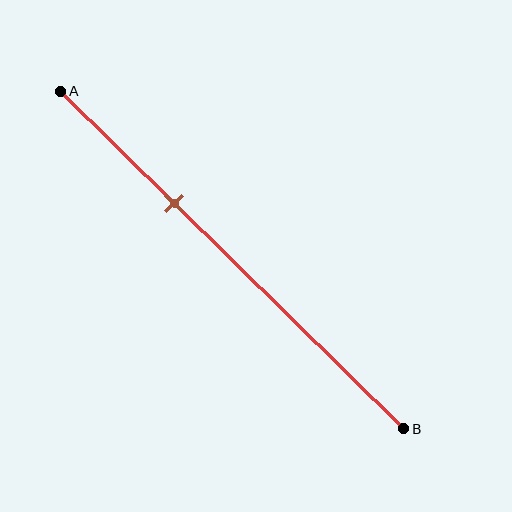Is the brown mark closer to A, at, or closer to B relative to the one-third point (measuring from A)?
The brown mark is approximately at the one-third point of segment AB.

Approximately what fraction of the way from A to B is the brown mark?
The brown mark is approximately 35% of the way from A to B.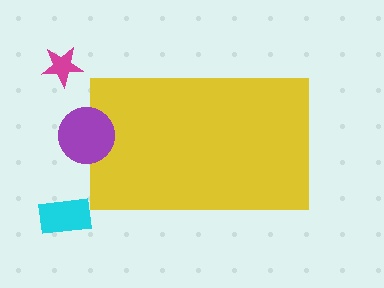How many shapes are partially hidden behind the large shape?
0 shapes are partially hidden.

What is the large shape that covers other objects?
A yellow rectangle.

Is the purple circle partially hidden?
No, the purple circle is fully visible.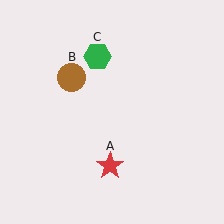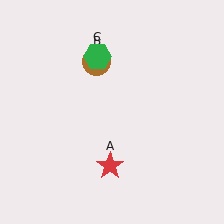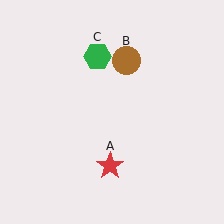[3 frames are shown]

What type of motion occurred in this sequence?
The brown circle (object B) rotated clockwise around the center of the scene.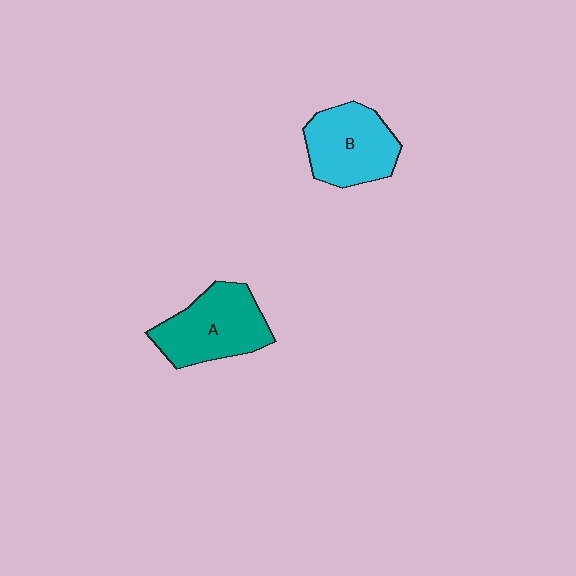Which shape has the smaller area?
Shape B (cyan).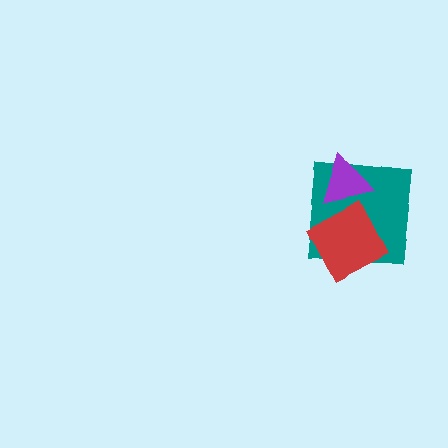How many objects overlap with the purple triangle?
1 object overlaps with the purple triangle.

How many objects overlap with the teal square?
2 objects overlap with the teal square.